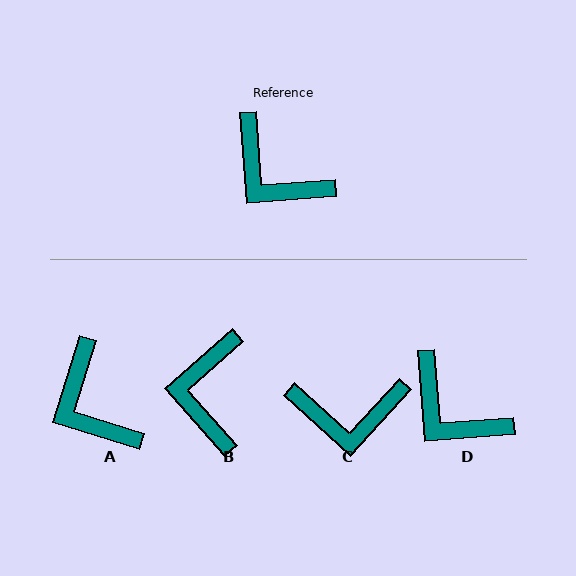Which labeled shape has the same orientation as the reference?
D.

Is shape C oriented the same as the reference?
No, it is off by about 43 degrees.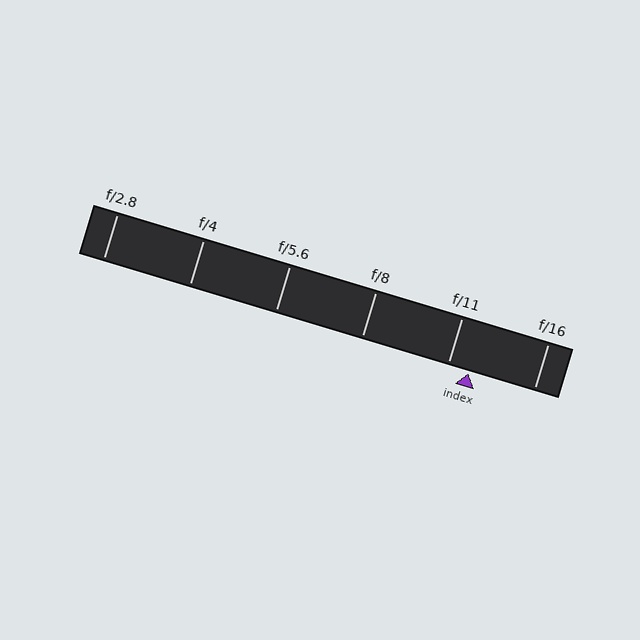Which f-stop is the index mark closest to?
The index mark is closest to f/11.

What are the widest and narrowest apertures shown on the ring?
The widest aperture shown is f/2.8 and the narrowest is f/16.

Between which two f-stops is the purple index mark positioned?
The index mark is between f/11 and f/16.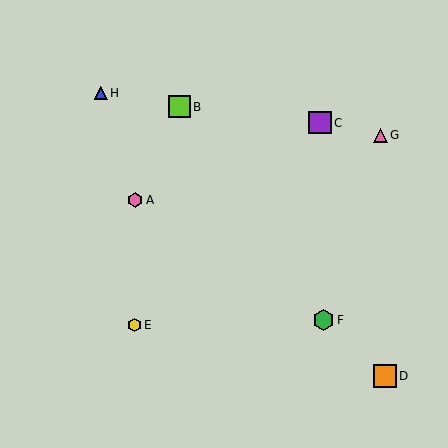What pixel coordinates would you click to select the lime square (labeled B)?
Click at (180, 107) to select the lime square B.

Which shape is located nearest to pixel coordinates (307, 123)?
The purple square (labeled C) at (320, 123) is nearest to that location.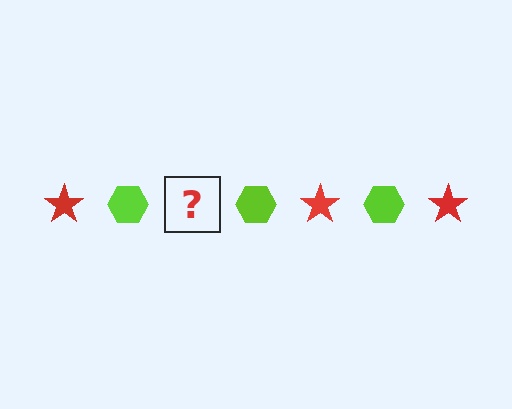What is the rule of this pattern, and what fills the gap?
The rule is that the pattern alternates between red star and lime hexagon. The gap should be filled with a red star.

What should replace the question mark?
The question mark should be replaced with a red star.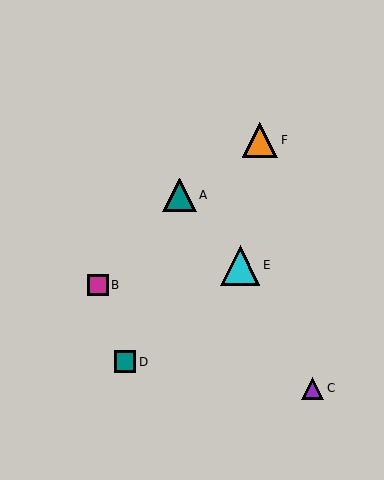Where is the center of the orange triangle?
The center of the orange triangle is at (260, 140).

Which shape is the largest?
The cyan triangle (labeled E) is the largest.